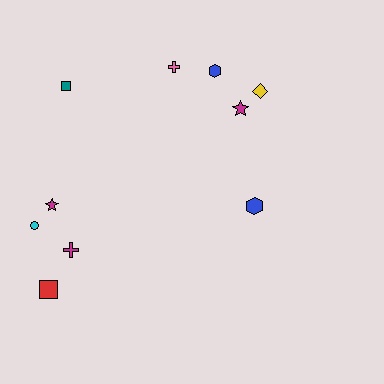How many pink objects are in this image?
There is 1 pink object.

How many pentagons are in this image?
There are no pentagons.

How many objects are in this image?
There are 10 objects.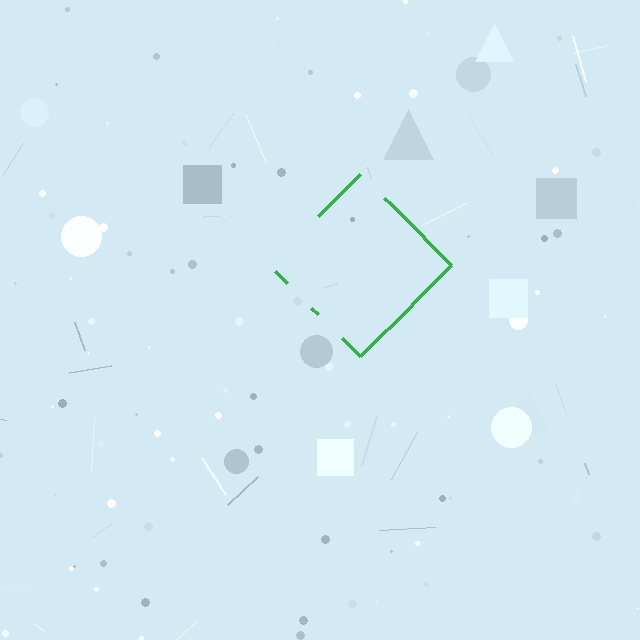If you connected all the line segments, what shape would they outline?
They would outline a diamond.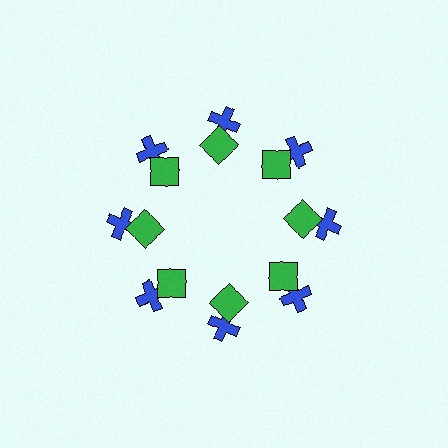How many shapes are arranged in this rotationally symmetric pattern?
There are 16 shapes, arranged in 8 groups of 2.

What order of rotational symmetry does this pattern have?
This pattern has 8-fold rotational symmetry.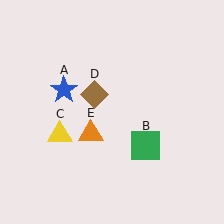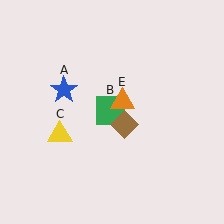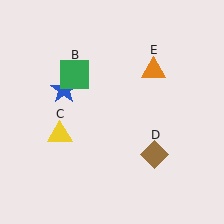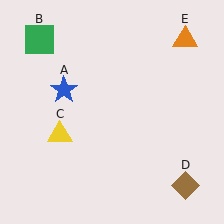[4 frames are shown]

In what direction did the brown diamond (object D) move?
The brown diamond (object D) moved down and to the right.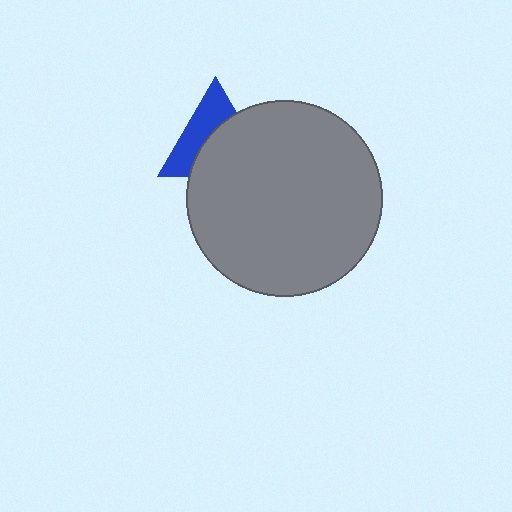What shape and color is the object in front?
The object in front is a gray circle.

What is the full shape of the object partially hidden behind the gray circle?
The partially hidden object is a blue triangle.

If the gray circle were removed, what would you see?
You would see the complete blue triangle.